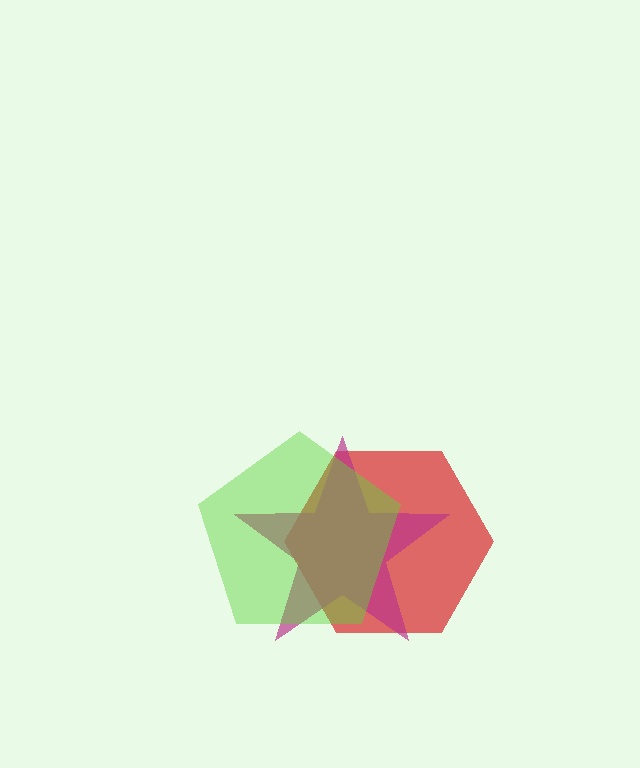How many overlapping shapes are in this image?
There are 3 overlapping shapes in the image.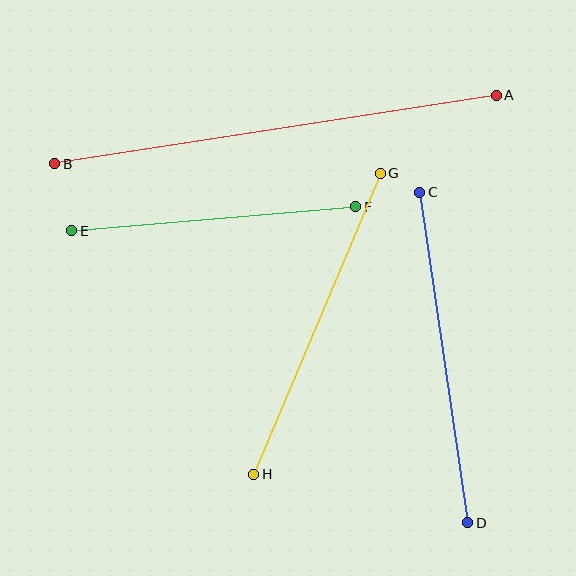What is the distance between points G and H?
The distance is approximately 327 pixels.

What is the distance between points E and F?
The distance is approximately 285 pixels.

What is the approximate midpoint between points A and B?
The midpoint is at approximately (275, 129) pixels.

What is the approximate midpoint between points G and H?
The midpoint is at approximately (317, 324) pixels.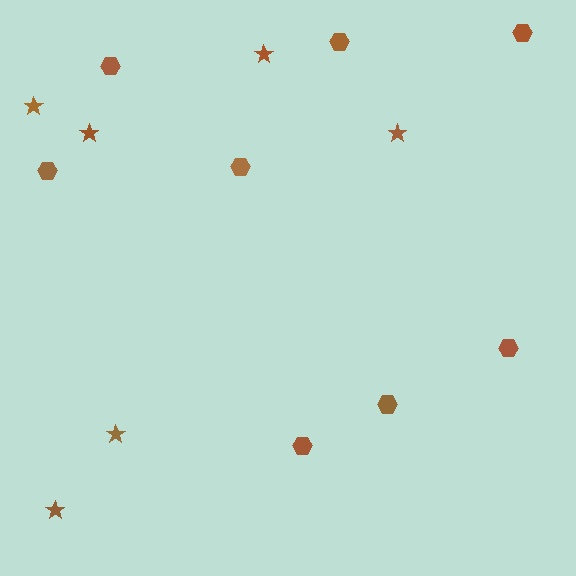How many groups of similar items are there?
There are 2 groups: one group of hexagons (8) and one group of stars (6).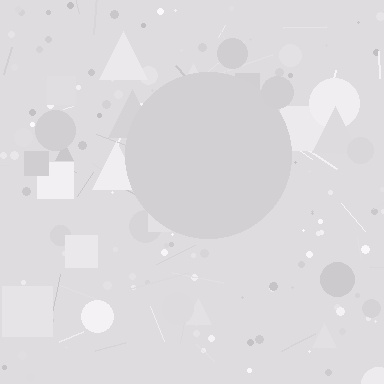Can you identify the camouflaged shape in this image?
The camouflaged shape is a circle.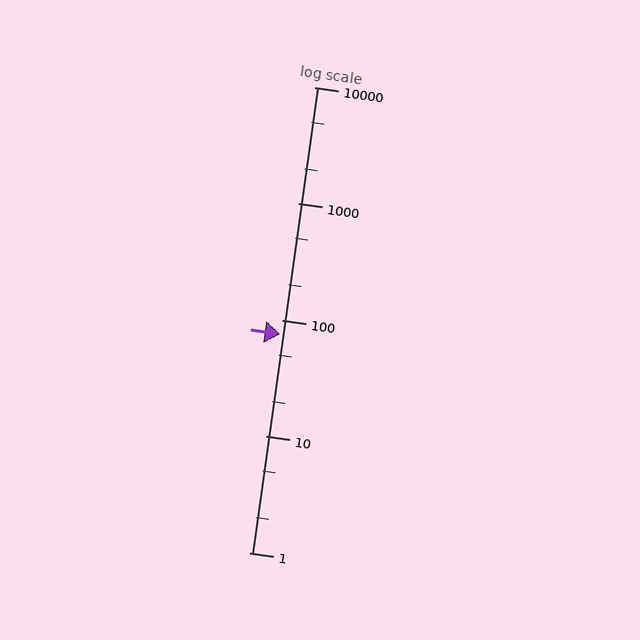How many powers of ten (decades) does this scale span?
The scale spans 4 decades, from 1 to 10000.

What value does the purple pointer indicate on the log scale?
The pointer indicates approximately 75.